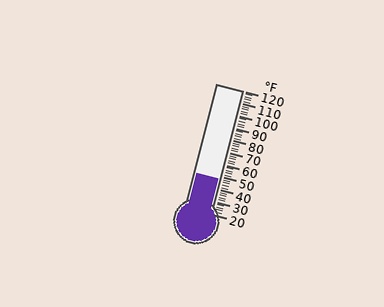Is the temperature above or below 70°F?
The temperature is below 70°F.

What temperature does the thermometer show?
The thermometer shows approximately 48°F.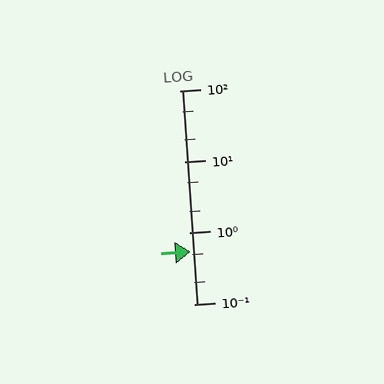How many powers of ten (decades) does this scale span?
The scale spans 3 decades, from 0.1 to 100.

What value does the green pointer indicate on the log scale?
The pointer indicates approximately 0.55.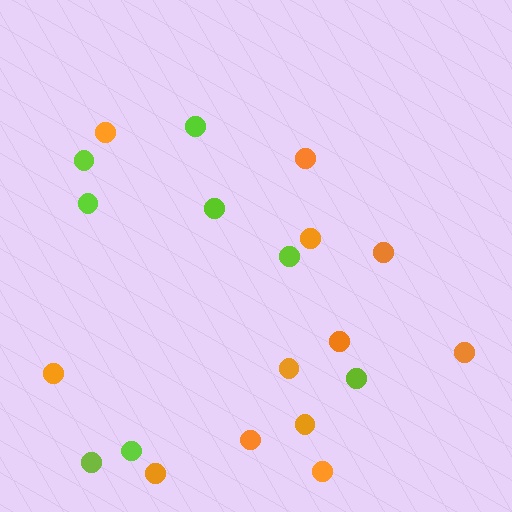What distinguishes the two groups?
There are 2 groups: one group of lime circles (8) and one group of orange circles (12).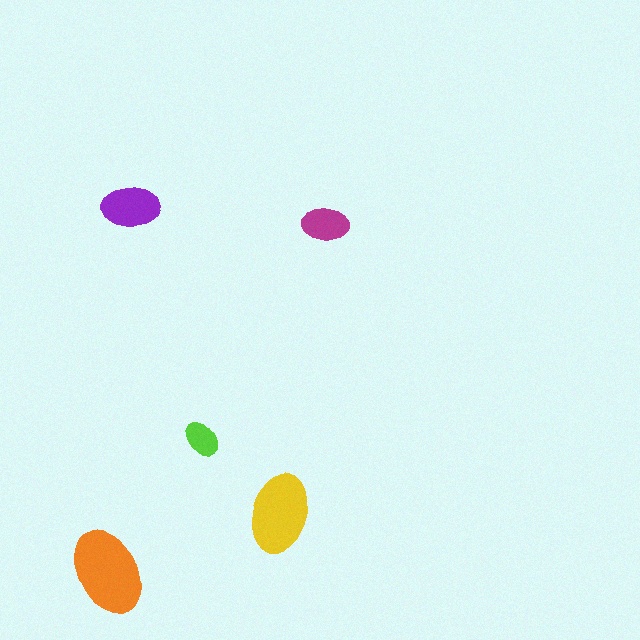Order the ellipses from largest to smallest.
the orange one, the yellow one, the purple one, the magenta one, the lime one.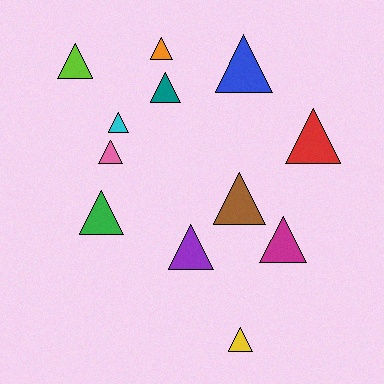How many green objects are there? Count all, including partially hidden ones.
There is 1 green object.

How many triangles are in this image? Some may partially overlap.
There are 12 triangles.